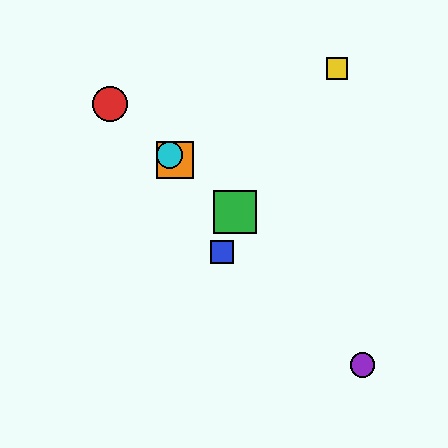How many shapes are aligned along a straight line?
4 shapes (the red circle, the green square, the orange square, the cyan circle) are aligned along a straight line.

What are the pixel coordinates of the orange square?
The orange square is at (175, 160).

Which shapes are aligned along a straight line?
The red circle, the green square, the orange square, the cyan circle are aligned along a straight line.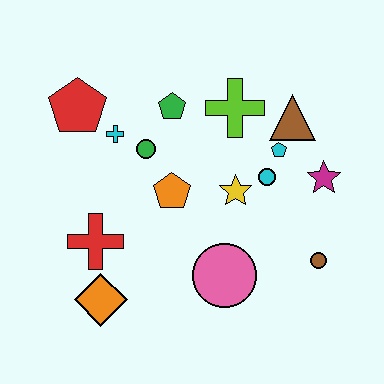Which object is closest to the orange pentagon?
The green circle is closest to the orange pentagon.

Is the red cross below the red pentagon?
Yes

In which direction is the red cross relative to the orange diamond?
The red cross is above the orange diamond.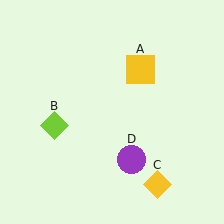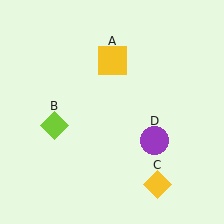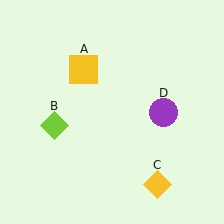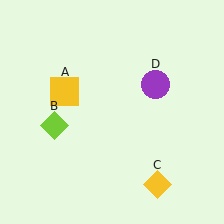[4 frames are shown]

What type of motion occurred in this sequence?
The yellow square (object A), purple circle (object D) rotated counterclockwise around the center of the scene.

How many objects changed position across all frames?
2 objects changed position: yellow square (object A), purple circle (object D).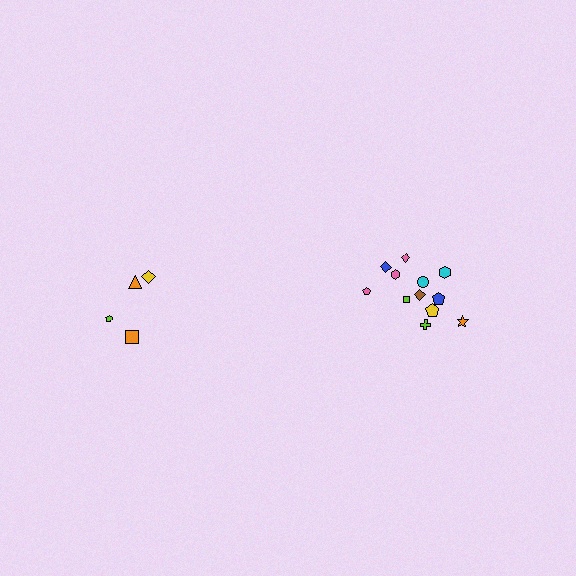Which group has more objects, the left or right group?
The right group.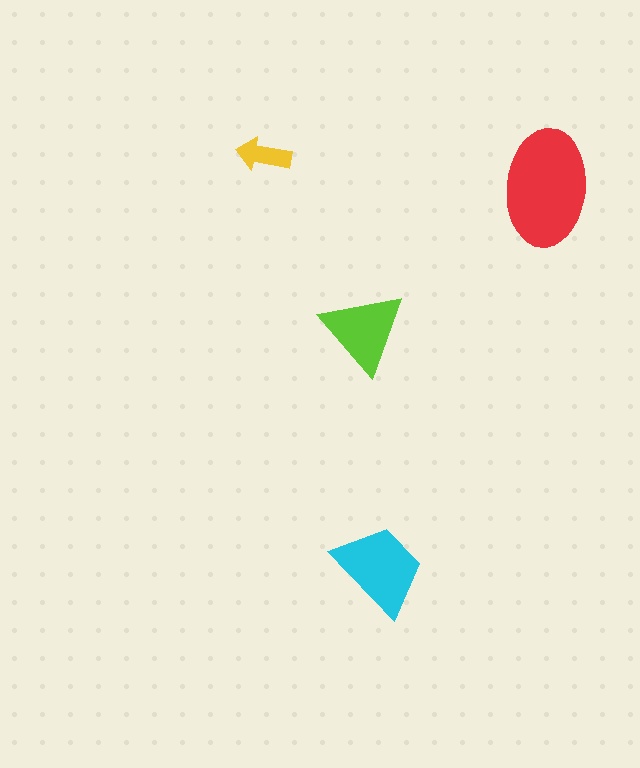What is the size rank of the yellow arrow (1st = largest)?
4th.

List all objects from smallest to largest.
The yellow arrow, the lime triangle, the cyan trapezoid, the red ellipse.